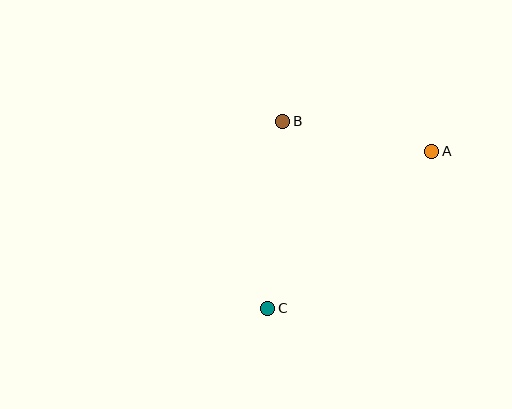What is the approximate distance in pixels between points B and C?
The distance between B and C is approximately 188 pixels.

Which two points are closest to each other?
Points A and B are closest to each other.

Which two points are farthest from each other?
Points A and C are farthest from each other.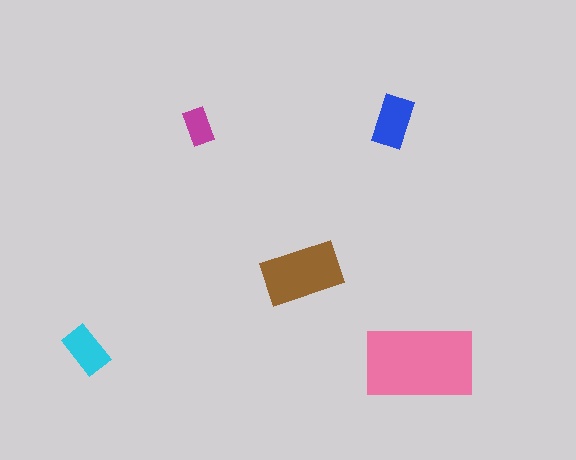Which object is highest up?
The blue rectangle is topmost.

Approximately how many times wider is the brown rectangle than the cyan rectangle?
About 1.5 times wider.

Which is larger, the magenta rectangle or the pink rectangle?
The pink one.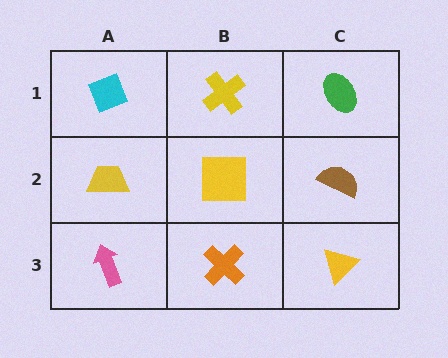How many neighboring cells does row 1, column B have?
3.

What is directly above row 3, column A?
A yellow trapezoid.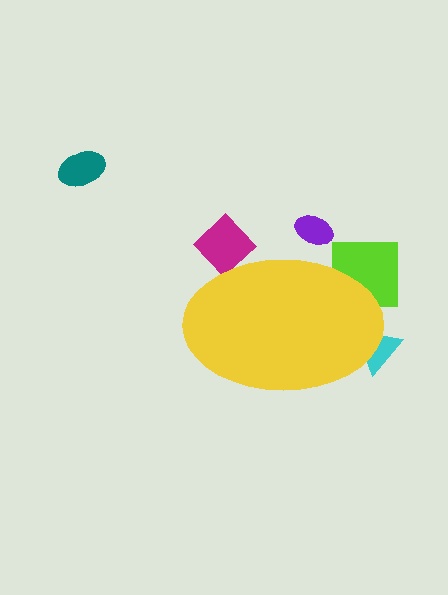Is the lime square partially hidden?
Yes, the lime square is partially hidden behind the yellow ellipse.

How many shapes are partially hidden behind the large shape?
4 shapes are partially hidden.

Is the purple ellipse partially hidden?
Yes, the purple ellipse is partially hidden behind the yellow ellipse.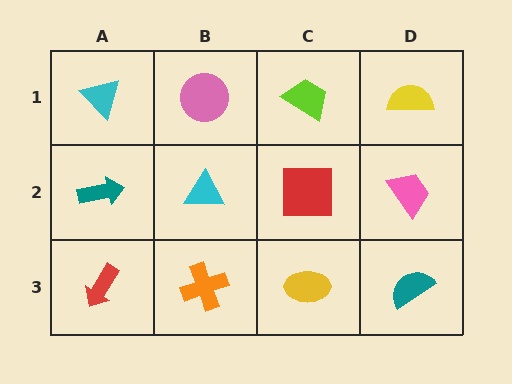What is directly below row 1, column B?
A cyan triangle.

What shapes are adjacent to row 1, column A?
A teal arrow (row 2, column A), a pink circle (row 1, column B).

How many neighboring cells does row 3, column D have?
2.